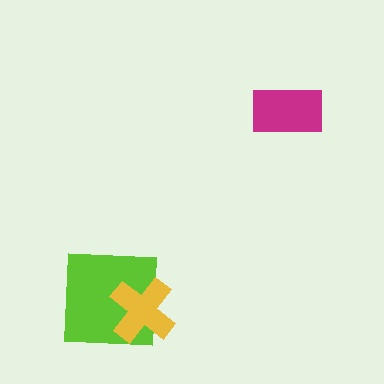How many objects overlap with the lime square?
1 object overlaps with the lime square.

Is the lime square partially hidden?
Yes, it is partially covered by another shape.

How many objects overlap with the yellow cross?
1 object overlaps with the yellow cross.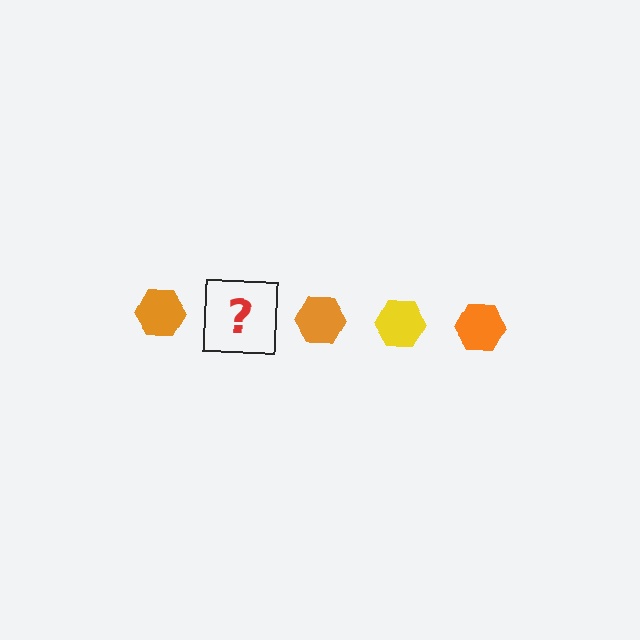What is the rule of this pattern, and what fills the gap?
The rule is that the pattern cycles through orange, yellow hexagons. The gap should be filled with a yellow hexagon.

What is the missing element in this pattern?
The missing element is a yellow hexagon.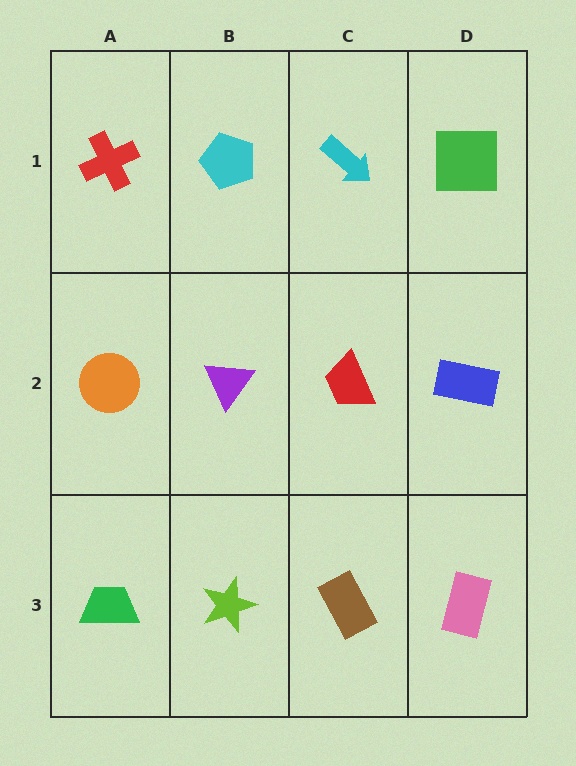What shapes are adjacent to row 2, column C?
A cyan arrow (row 1, column C), a brown rectangle (row 3, column C), a purple triangle (row 2, column B), a blue rectangle (row 2, column D).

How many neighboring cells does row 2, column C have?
4.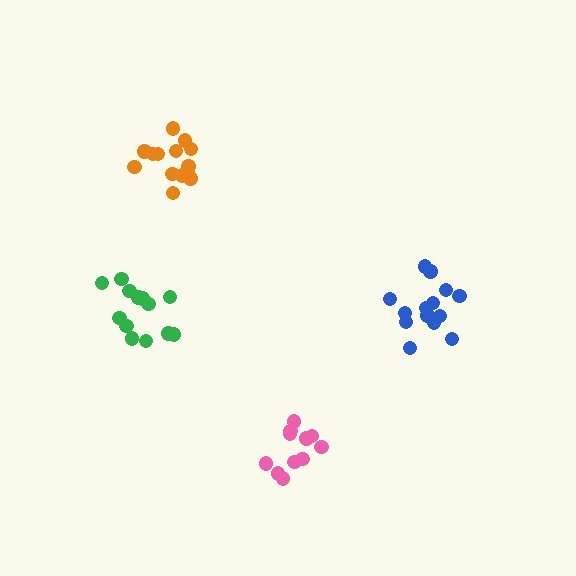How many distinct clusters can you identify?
There are 4 distinct clusters.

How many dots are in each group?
Group 1: 14 dots, Group 2: 13 dots, Group 3: 11 dots, Group 4: 14 dots (52 total).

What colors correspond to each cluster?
The clusters are colored: orange, green, pink, blue.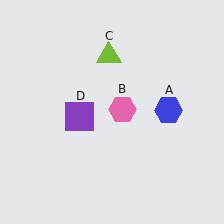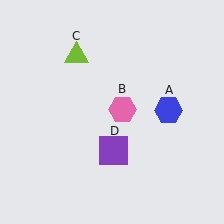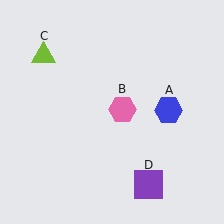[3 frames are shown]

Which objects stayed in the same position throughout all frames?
Blue hexagon (object A) and pink hexagon (object B) remained stationary.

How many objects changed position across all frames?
2 objects changed position: lime triangle (object C), purple square (object D).